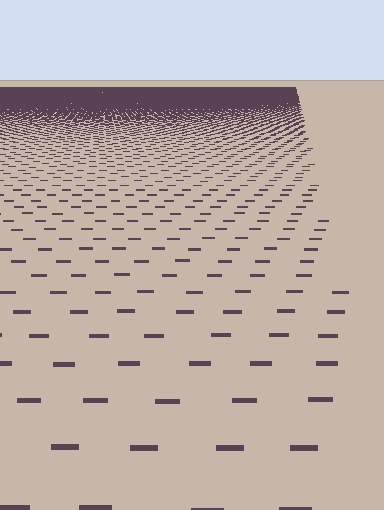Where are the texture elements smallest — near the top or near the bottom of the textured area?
Near the top.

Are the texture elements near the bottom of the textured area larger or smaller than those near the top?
Larger. Near the bottom, elements are closer to the viewer and appear at a bigger on-screen size.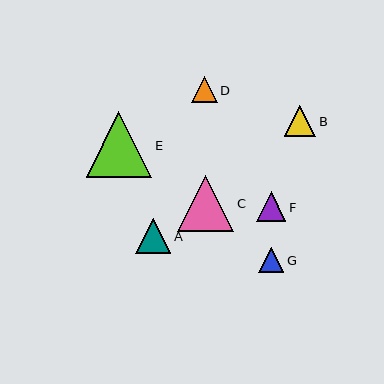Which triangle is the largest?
Triangle E is the largest with a size of approximately 65 pixels.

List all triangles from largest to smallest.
From largest to smallest: E, C, A, B, F, D, G.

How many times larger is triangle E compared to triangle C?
Triangle E is approximately 1.2 times the size of triangle C.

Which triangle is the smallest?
Triangle G is the smallest with a size of approximately 25 pixels.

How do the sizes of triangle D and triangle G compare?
Triangle D and triangle G are approximately the same size.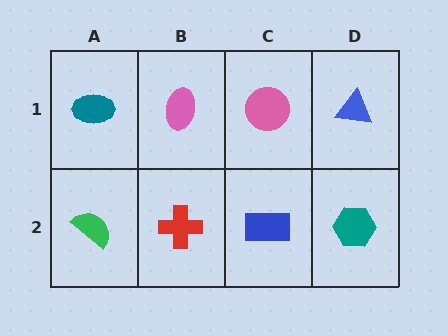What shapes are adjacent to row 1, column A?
A green semicircle (row 2, column A), a pink ellipse (row 1, column B).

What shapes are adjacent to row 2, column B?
A pink ellipse (row 1, column B), a green semicircle (row 2, column A), a blue rectangle (row 2, column C).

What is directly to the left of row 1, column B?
A teal ellipse.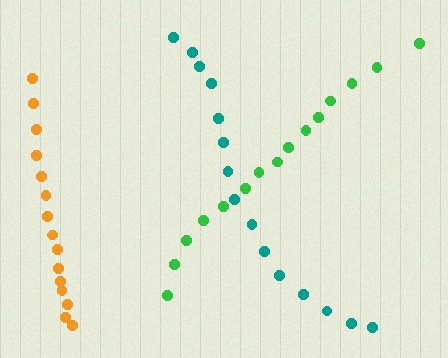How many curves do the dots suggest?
There are 3 distinct paths.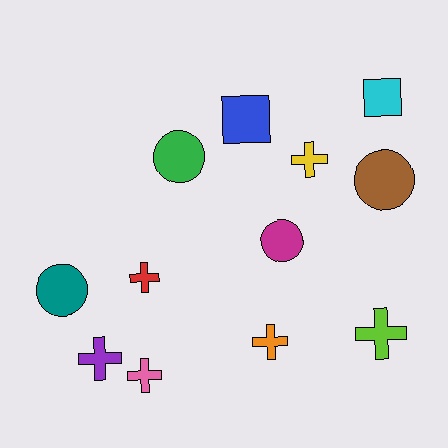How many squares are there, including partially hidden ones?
There are 2 squares.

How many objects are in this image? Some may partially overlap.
There are 12 objects.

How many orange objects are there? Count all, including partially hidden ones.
There is 1 orange object.